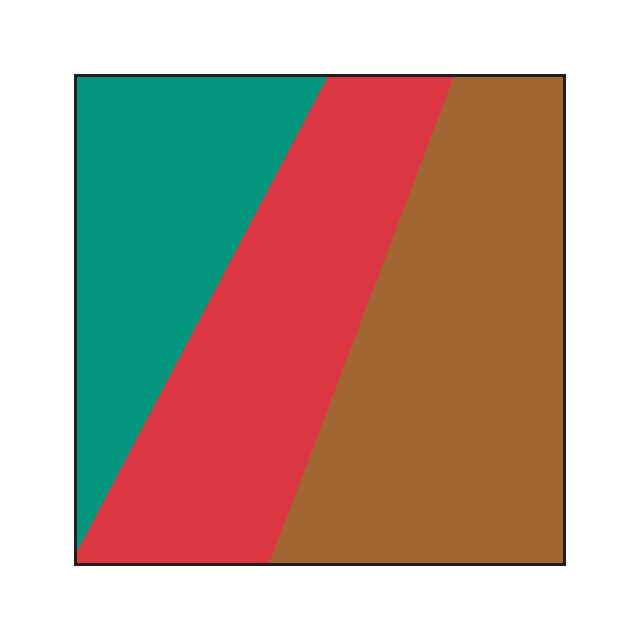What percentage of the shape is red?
Red takes up about one third (1/3) of the shape.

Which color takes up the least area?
Teal, at roughly 25%.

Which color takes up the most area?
Brown, at roughly 40%.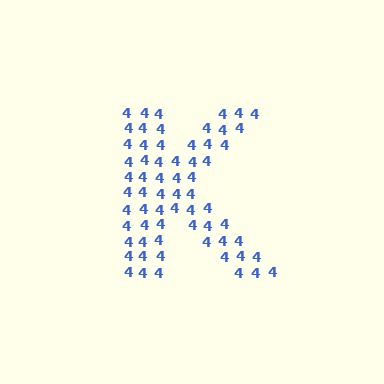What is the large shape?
The large shape is the letter K.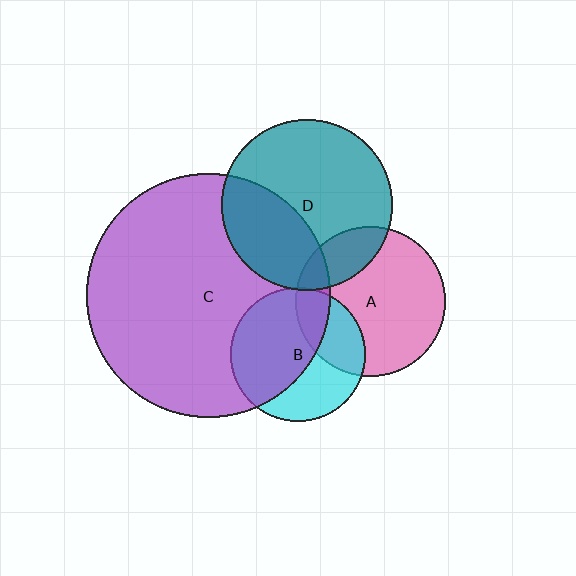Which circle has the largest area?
Circle C (purple).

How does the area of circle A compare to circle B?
Approximately 1.2 times.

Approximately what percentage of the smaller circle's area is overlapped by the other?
Approximately 30%.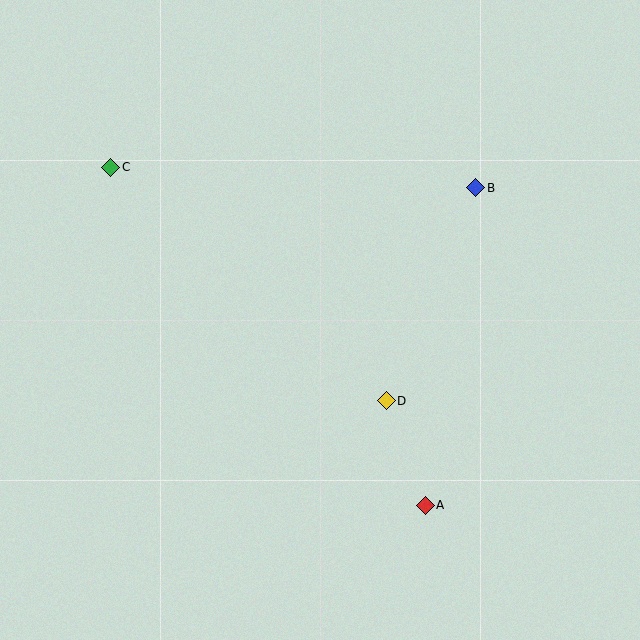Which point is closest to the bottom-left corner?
Point A is closest to the bottom-left corner.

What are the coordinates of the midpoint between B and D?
The midpoint between B and D is at (431, 294).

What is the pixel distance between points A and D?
The distance between A and D is 111 pixels.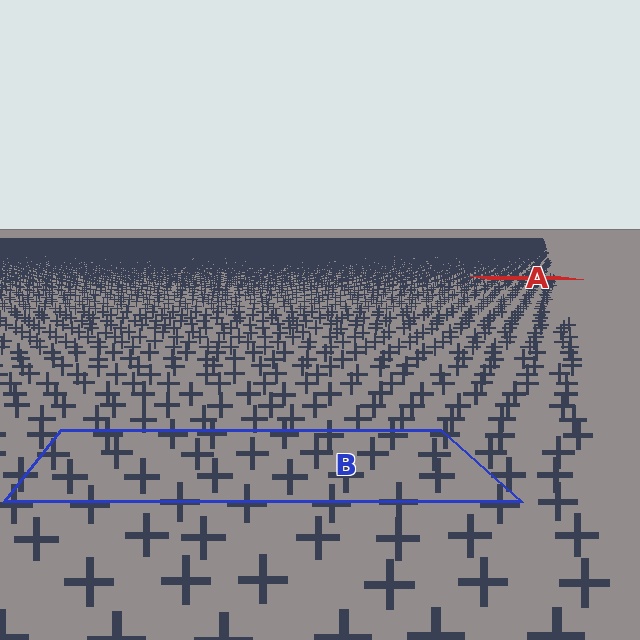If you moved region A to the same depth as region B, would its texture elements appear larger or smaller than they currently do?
They would appear larger. At a closer depth, the same texture elements are projected at a bigger on-screen size.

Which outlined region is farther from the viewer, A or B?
Region A is farther from the viewer — the texture elements inside it appear smaller and more densely packed.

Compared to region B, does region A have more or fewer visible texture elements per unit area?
Region A has more texture elements per unit area — they are packed more densely because it is farther away.